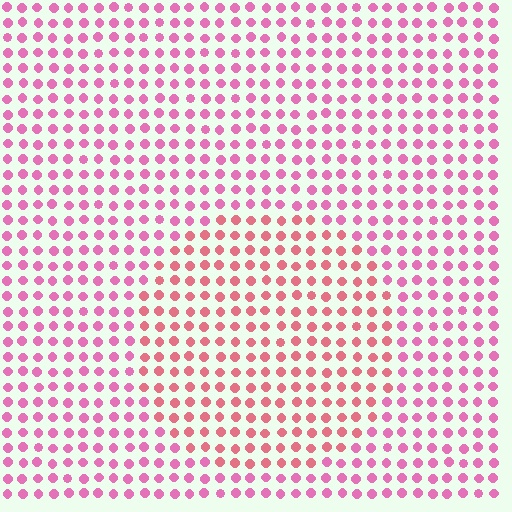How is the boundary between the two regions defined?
The boundary is defined purely by a slight shift in hue (about 26 degrees). Spacing, size, and orientation are identical on both sides.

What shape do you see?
I see a circle.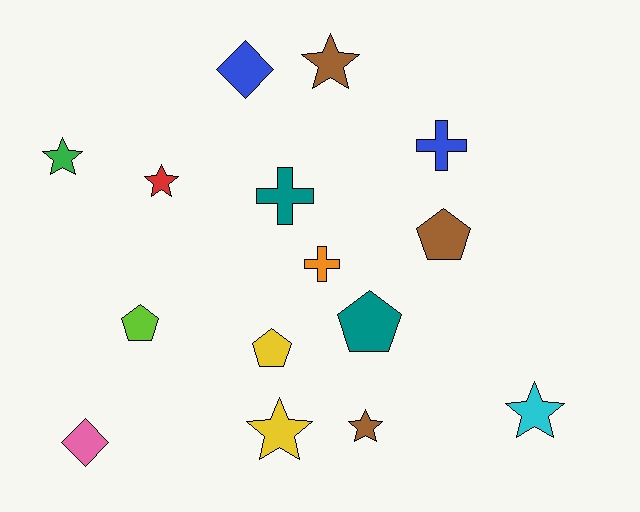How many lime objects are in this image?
There is 1 lime object.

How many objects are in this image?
There are 15 objects.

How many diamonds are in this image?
There are 2 diamonds.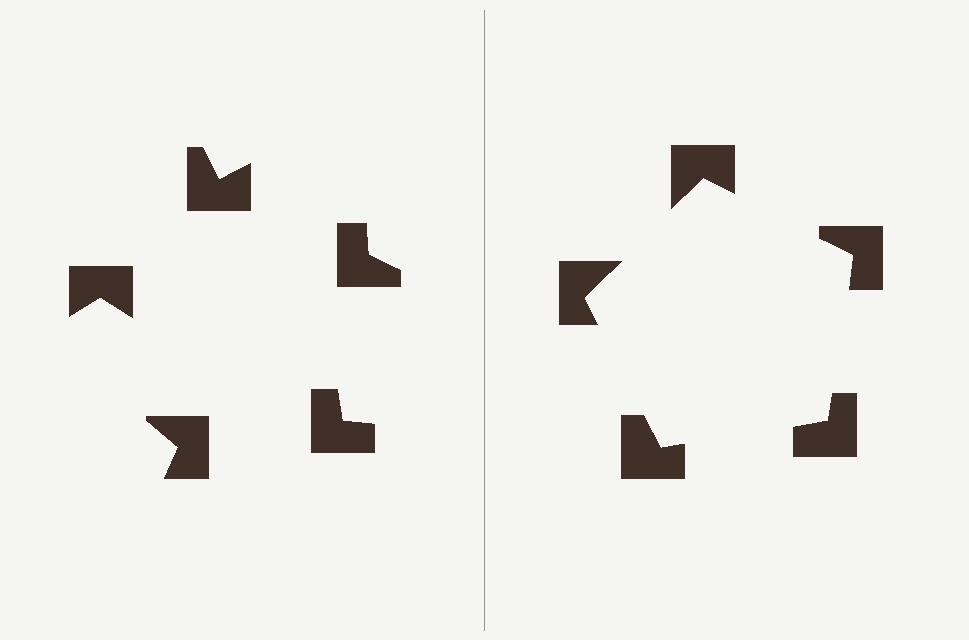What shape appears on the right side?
An illusory pentagon.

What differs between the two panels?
The notched squares are positioned identically on both sides; only the wedge orientations differ. On the right they align to a pentagon; on the left they are misaligned.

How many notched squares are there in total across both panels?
10 — 5 on each side.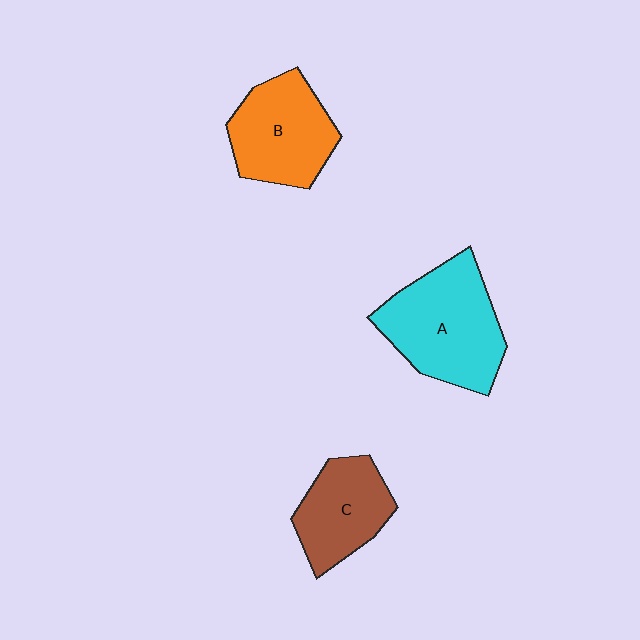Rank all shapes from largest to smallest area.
From largest to smallest: A (cyan), B (orange), C (brown).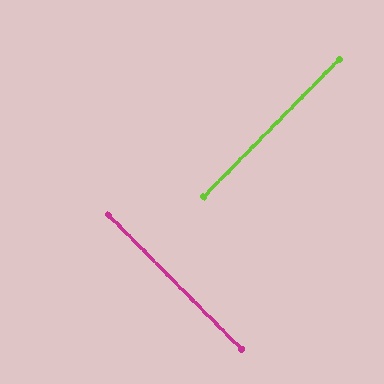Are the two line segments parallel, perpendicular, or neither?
Perpendicular — they meet at approximately 89°.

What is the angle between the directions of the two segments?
Approximately 89 degrees.